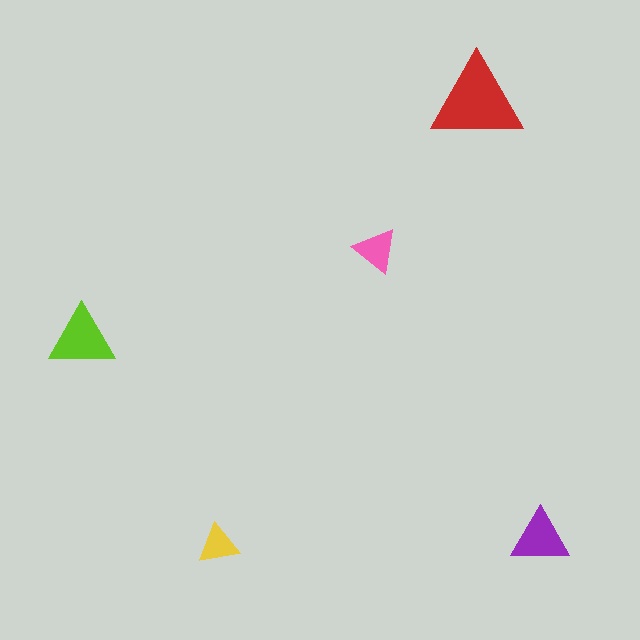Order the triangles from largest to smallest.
the red one, the lime one, the purple one, the pink one, the yellow one.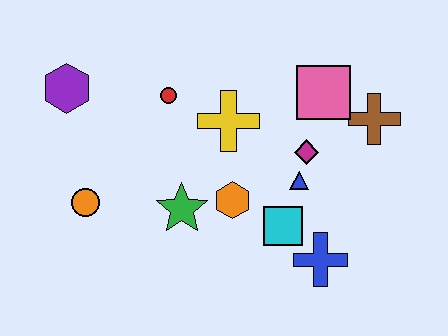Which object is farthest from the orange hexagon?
The purple hexagon is farthest from the orange hexagon.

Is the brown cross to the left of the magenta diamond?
No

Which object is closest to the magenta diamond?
The blue triangle is closest to the magenta diamond.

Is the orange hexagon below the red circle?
Yes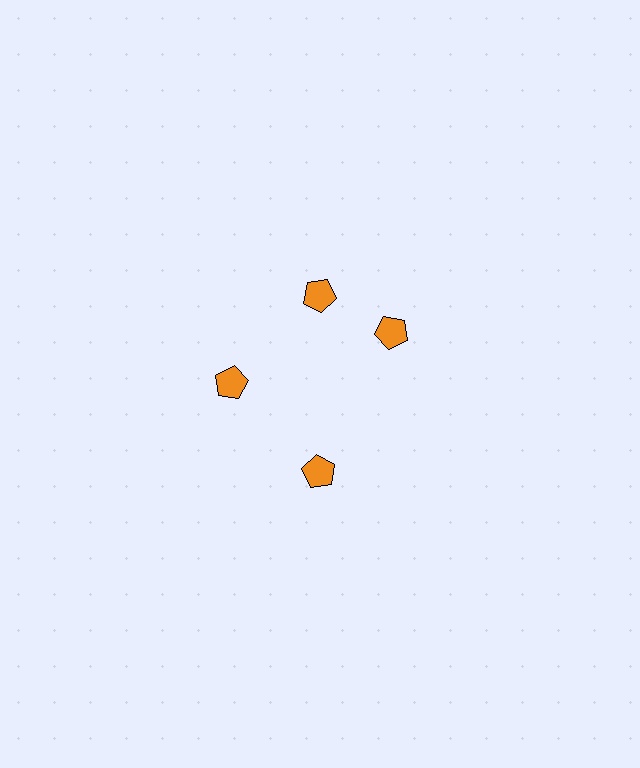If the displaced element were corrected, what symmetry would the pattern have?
It would have 4-fold rotational symmetry — the pattern would map onto itself every 90 degrees.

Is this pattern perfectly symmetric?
No. The 4 orange pentagons are arranged in a ring, but one element near the 3 o'clock position is rotated out of alignment along the ring, breaking the 4-fold rotational symmetry.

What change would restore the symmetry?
The symmetry would be restored by rotating it back into even spacing with its neighbors so that all 4 pentagons sit at equal angles and equal distance from the center.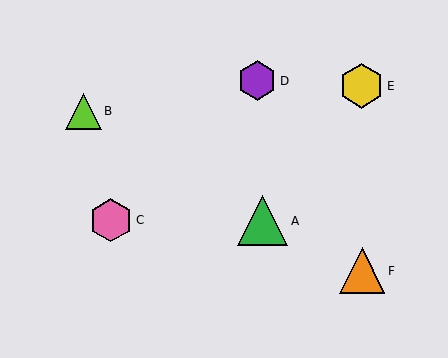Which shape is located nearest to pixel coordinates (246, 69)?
The purple hexagon (labeled D) at (257, 81) is nearest to that location.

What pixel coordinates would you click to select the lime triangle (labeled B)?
Click at (83, 111) to select the lime triangle B.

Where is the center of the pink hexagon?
The center of the pink hexagon is at (111, 220).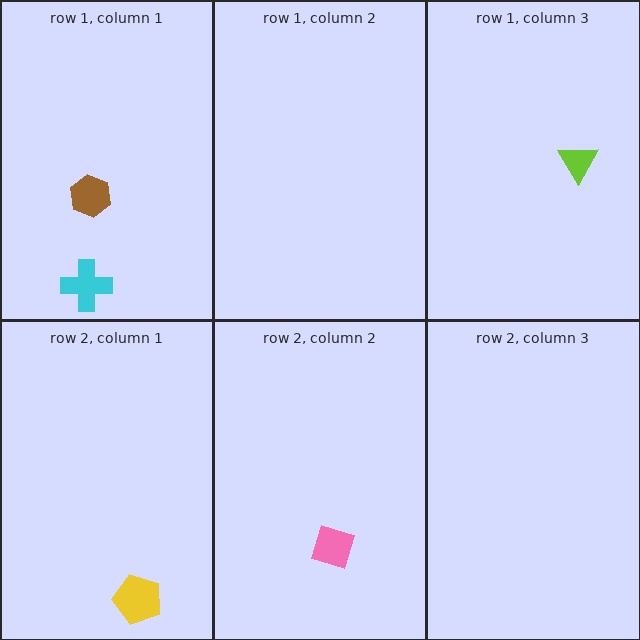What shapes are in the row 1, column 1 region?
The cyan cross, the brown hexagon.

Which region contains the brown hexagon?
The row 1, column 1 region.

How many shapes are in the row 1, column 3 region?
1.